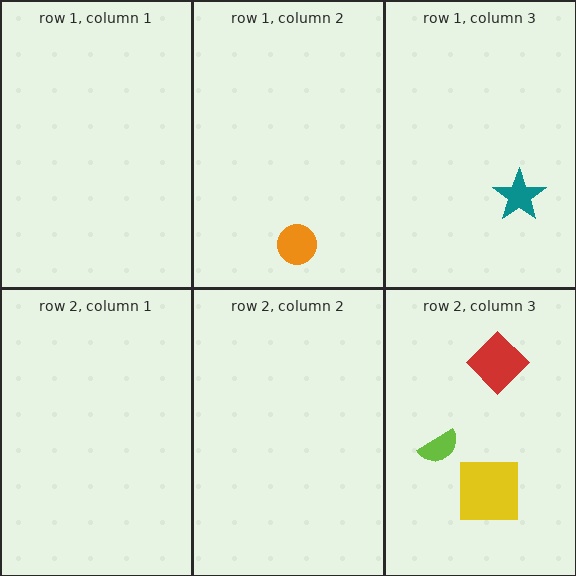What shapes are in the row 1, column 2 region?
The orange circle.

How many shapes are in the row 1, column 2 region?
1.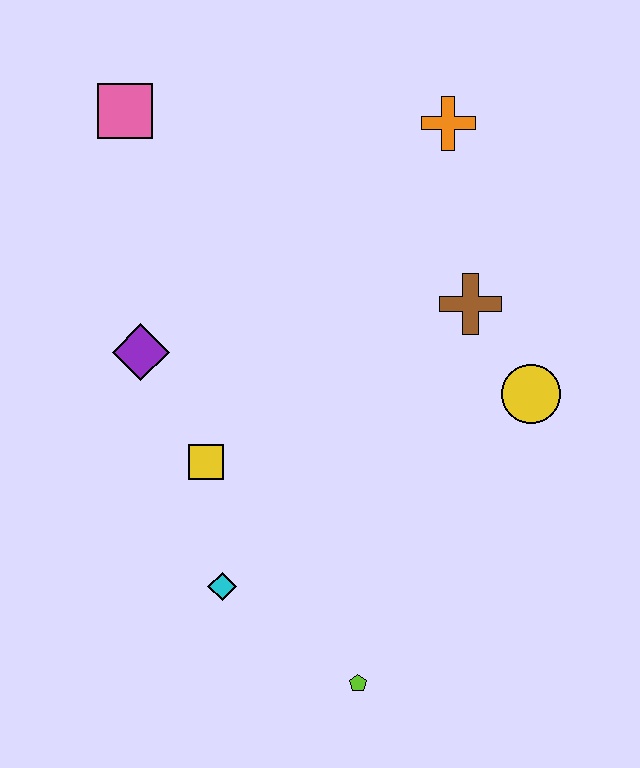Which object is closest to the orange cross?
The brown cross is closest to the orange cross.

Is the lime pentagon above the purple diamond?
No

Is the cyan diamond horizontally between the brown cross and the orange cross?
No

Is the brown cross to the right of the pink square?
Yes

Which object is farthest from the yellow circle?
The pink square is farthest from the yellow circle.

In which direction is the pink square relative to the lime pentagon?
The pink square is above the lime pentagon.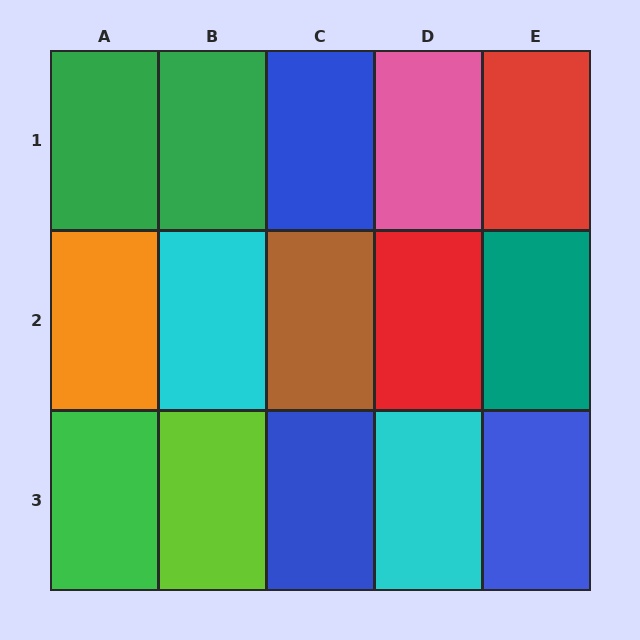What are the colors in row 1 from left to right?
Green, green, blue, pink, red.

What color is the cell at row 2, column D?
Red.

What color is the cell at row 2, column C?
Brown.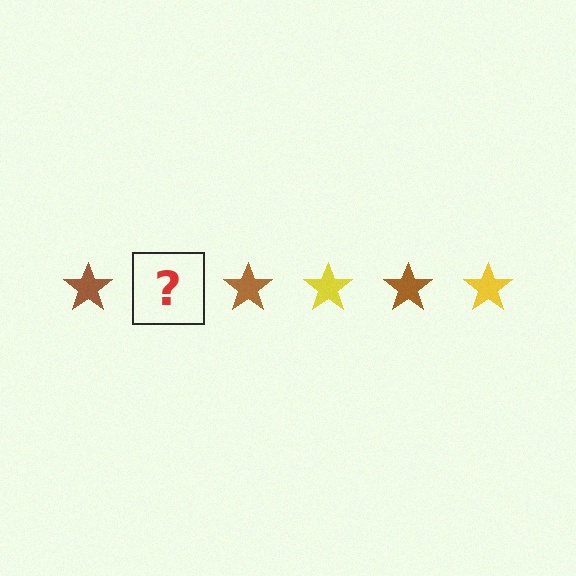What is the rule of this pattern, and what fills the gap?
The rule is that the pattern cycles through brown, yellow stars. The gap should be filled with a yellow star.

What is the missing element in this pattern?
The missing element is a yellow star.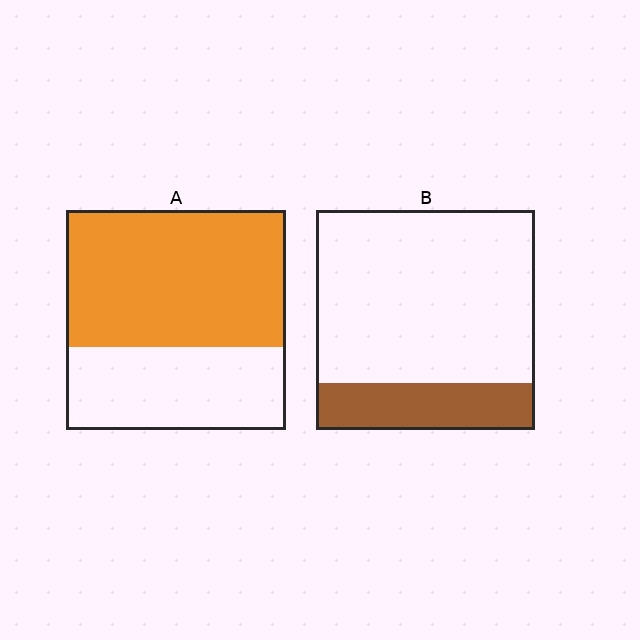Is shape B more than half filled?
No.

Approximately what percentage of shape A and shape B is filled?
A is approximately 60% and B is approximately 20%.